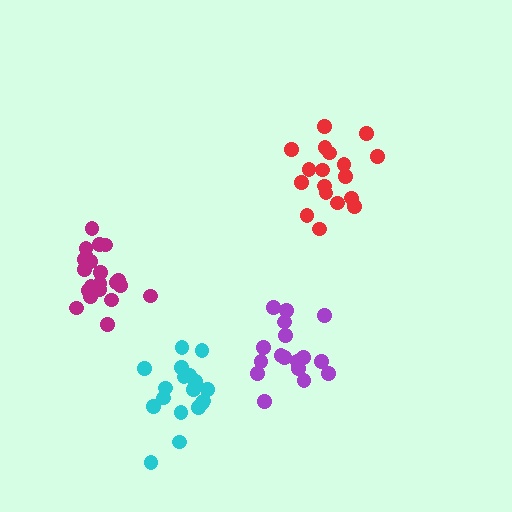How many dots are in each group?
Group 1: 21 dots, Group 2: 17 dots, Group 3: 18 dots, Group 4: 18 dots (74 total).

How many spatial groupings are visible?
There are 4 spatial groupings.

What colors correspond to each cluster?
The clusters are colored: magenta, purple, red, cyan.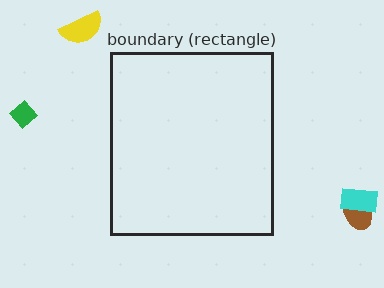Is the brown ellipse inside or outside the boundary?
Outside.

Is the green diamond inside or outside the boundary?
Outside.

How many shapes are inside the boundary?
0 inside, 4 outside.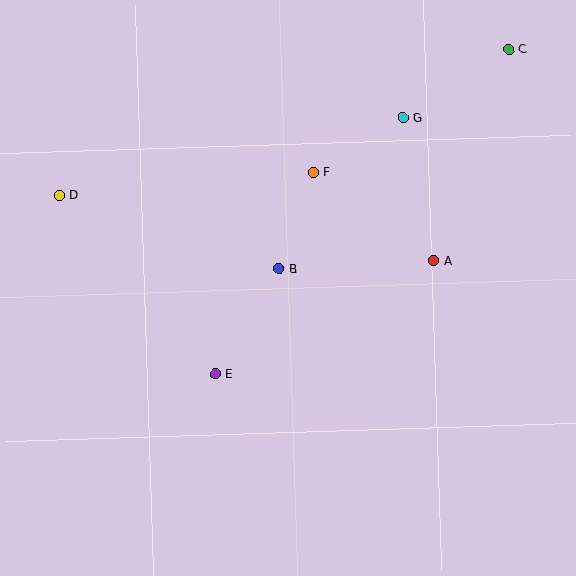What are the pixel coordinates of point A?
Point A is at (434, 261).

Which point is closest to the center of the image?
Point B at (279, 269) is closest to the center.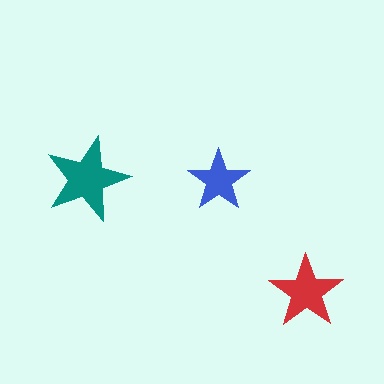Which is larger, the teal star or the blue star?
The teal one.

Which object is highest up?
The teal star is topmost.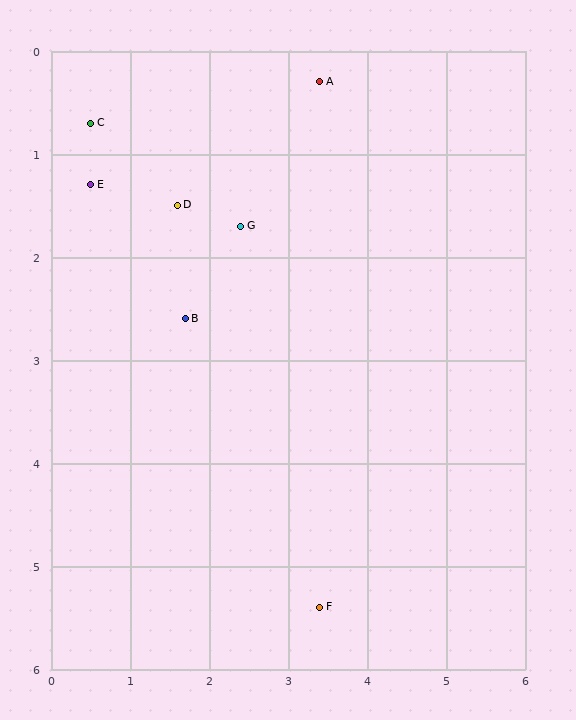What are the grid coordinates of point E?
Point E is at approximately (0.5, 1.3).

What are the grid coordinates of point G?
Point G is at approximately (2.4, 1.7).